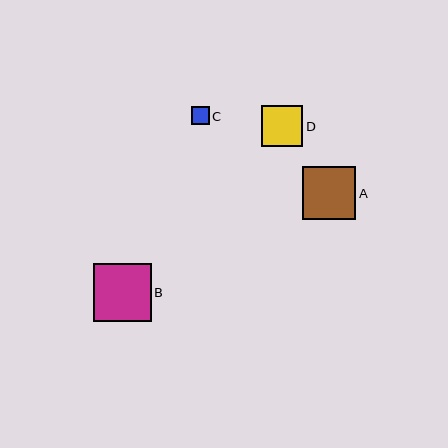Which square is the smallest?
Square C is the smallest with a size of approximately 17 pixels.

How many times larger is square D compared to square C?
Square D is approximately 2.4 times the size of square C.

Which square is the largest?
Square B is the largest with a size of approximately 58 pixels.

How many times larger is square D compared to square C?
Square D is approximately 2.4 times the size of square C.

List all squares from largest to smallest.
From largest to smallest: B, A, D, C.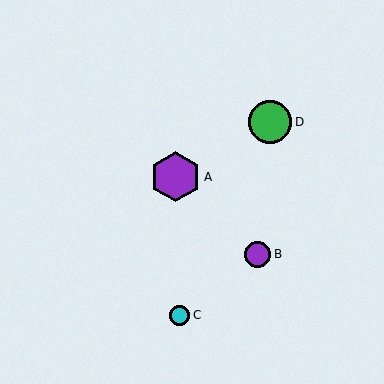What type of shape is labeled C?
Shape C is a cyan circle.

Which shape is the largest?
The purple hexagon (labeled A) is the largest.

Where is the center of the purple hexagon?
The center of the purple hexagon is at (176, 177).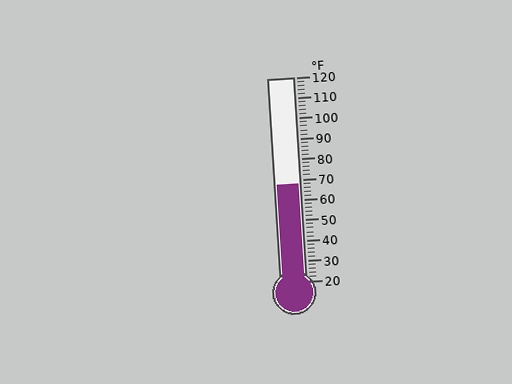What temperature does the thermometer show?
The thermometer shows approximately 68°F.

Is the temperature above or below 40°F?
The temperature is above 40°F.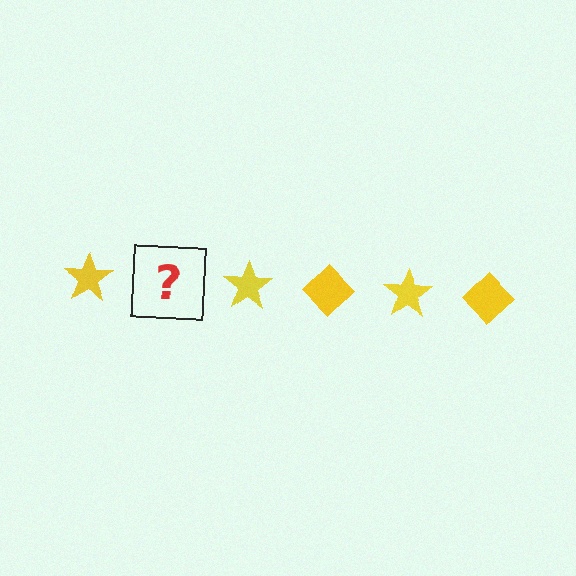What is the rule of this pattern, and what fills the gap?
The rule is that the pattern cycles through star, diamond shapes in yellow. The gap should be filled with a yellow diamond.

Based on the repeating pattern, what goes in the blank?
The blank should be a yellow diamond.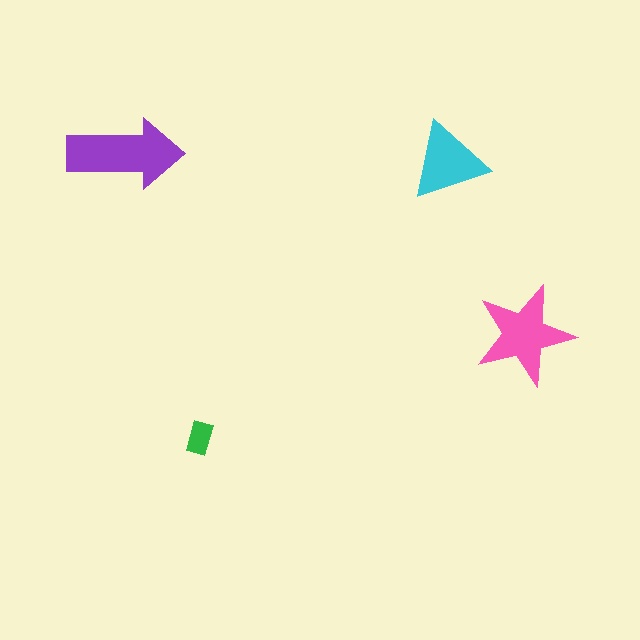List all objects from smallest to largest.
The green rectangle, the cyan triangle, the pink star, the purple arrow.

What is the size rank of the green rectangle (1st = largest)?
4th.